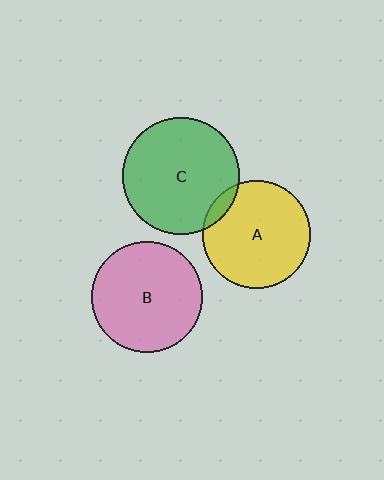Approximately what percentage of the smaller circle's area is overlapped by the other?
Approximately 10%.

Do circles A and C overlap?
Yes.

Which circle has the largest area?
Circle C (green).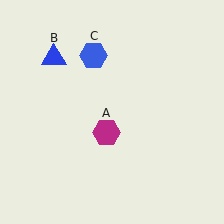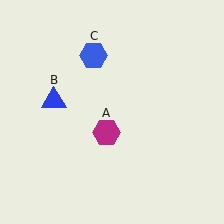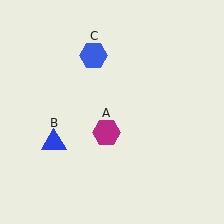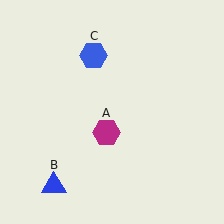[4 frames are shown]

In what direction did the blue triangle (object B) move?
The blue triangle (object B) moved down.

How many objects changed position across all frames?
1 object changed position: blue triangle (object B).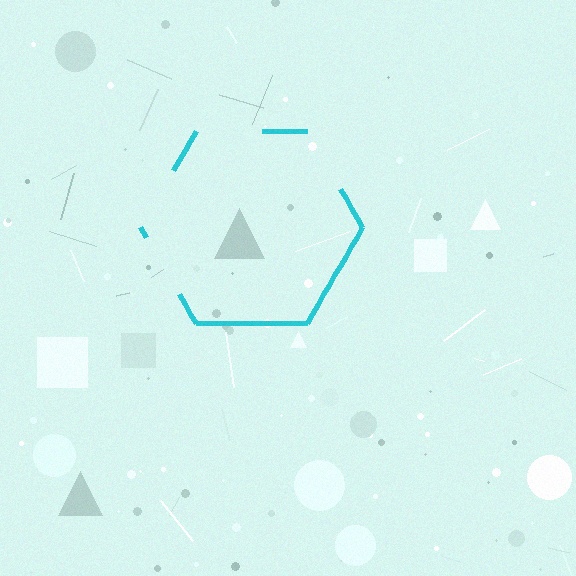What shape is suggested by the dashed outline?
The dashed outline suggests a hexagon.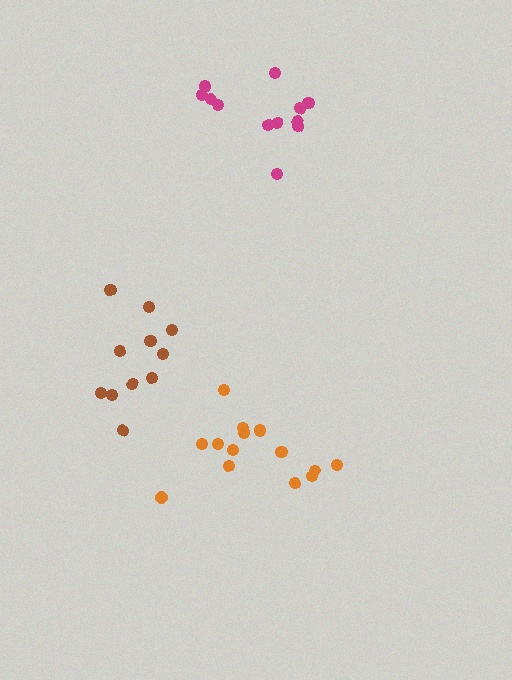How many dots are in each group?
Group 1: 12 dots, Group 2: 14 dots, Group 3: 11 dots (37 total).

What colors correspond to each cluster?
The clusters are colored: magenta, orange, brown.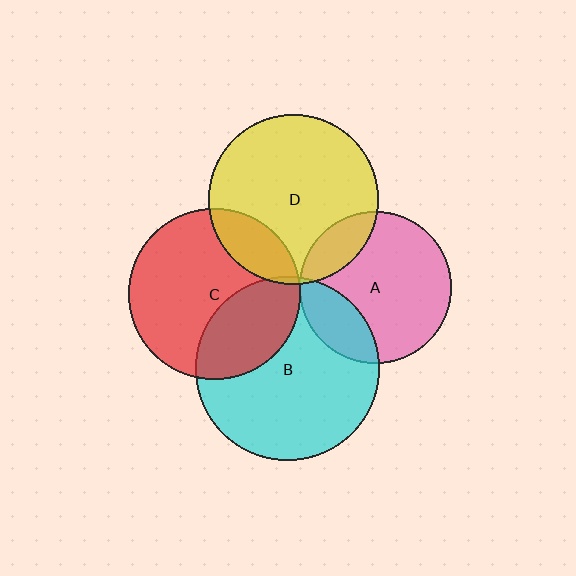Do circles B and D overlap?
Yes.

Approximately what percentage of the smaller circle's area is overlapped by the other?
Approximately 5%.